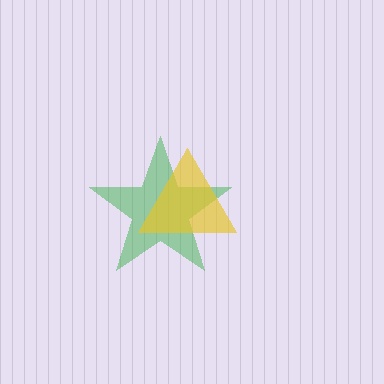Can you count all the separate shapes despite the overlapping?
Yes, there are 2 separate shapes.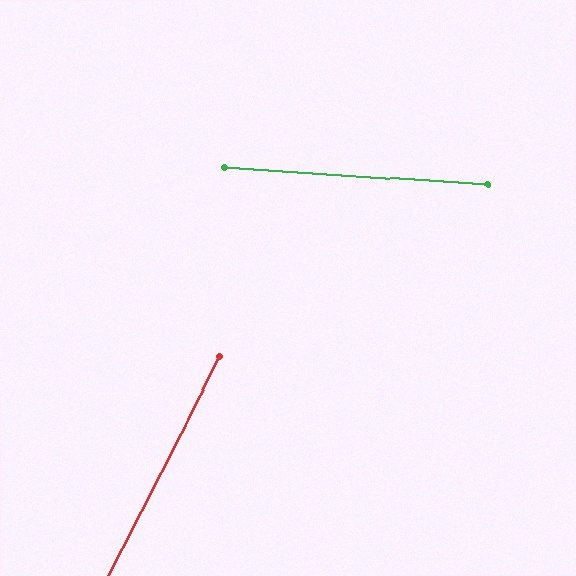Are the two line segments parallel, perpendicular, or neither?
Neither parallel nor perpendicular — they differ by about 67°.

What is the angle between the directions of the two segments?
Approximately 67 degrees.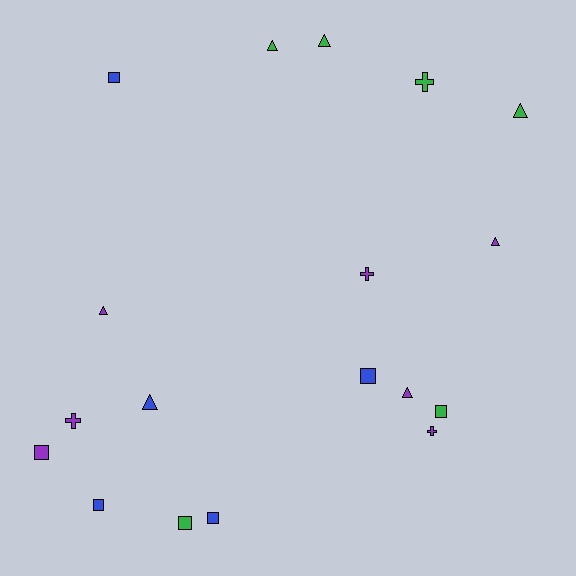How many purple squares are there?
There is 1 purple square.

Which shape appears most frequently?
Triangle, with 7 objects.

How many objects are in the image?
There are 18 objects.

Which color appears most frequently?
Purple, with 7 objects.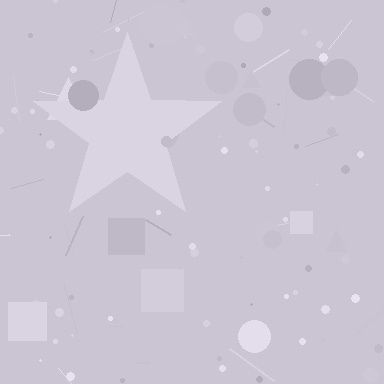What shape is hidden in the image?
A star is hidden in the image.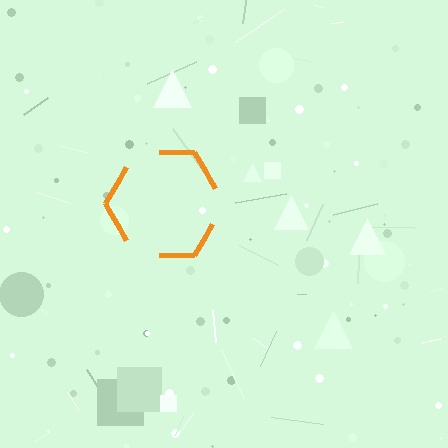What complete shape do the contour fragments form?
The contour fragments form a hexagon.